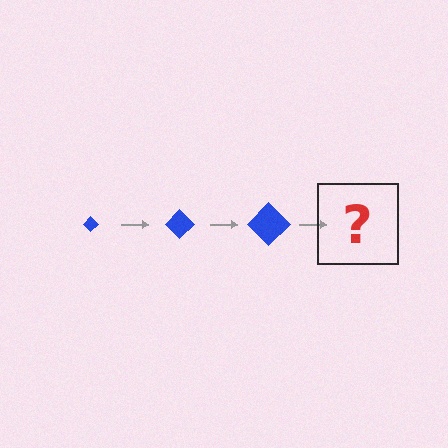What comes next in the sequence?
The next element should be a blue diamond, larger than the previous one.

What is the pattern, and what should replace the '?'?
The pattern is that the diamond gets progressively larger each step. The '?' should be a blue diamond, larger than the previous one.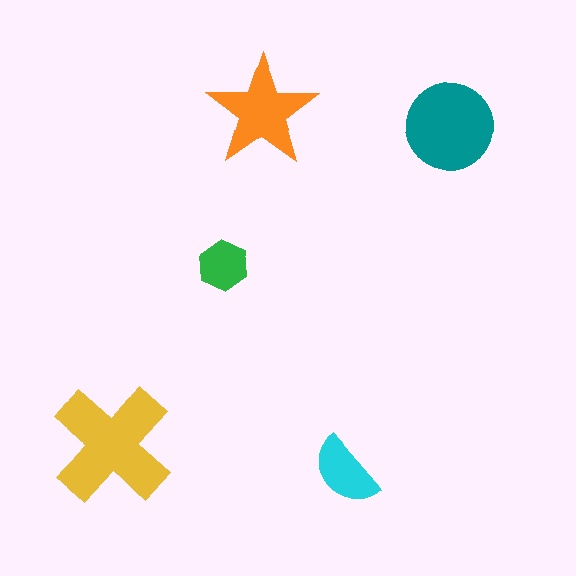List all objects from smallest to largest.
The green hexagon, the cyan semicircle, the orange star, the teal circle, the yellow cross.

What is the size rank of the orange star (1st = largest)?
3rd.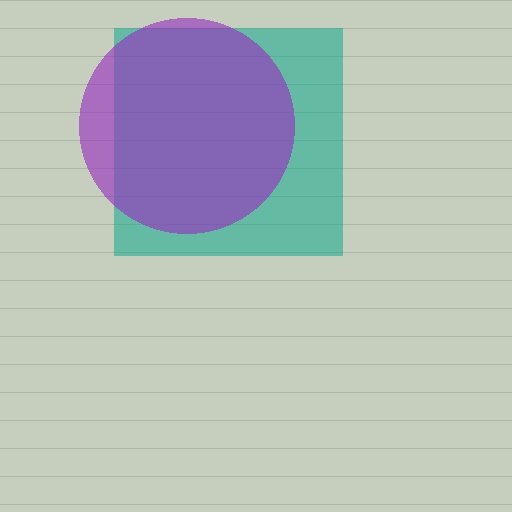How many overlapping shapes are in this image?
There are 2 overlapping shapes in the image.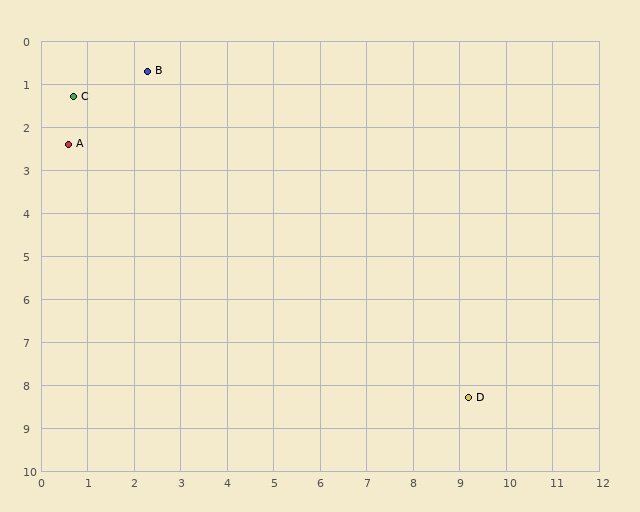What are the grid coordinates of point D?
Point D is at approximately (9.2, 8.3).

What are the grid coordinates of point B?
Point B is at approximately (2.3, 0.7).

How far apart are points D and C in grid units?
Points D and C are about 11.0 grid units apart.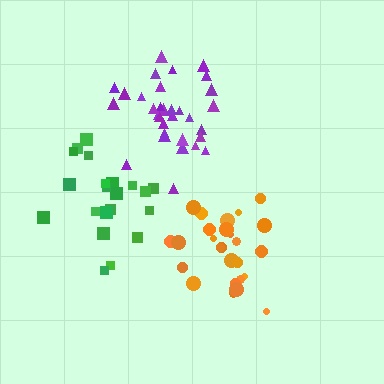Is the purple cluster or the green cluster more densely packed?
Purple.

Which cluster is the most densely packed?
Purple.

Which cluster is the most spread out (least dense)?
Green.